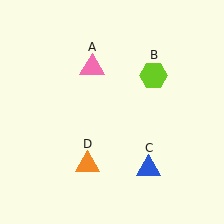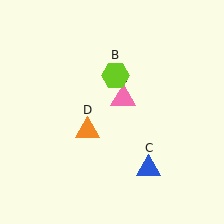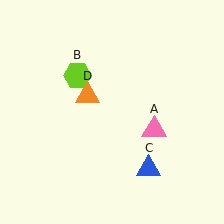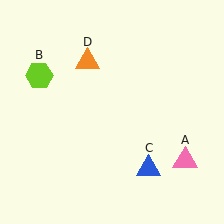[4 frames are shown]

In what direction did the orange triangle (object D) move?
The orange triangle (object D) moved up.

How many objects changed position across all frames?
3 objects changed position: pink triangle (object A), lime hexagon (object B), orange triangle (object D).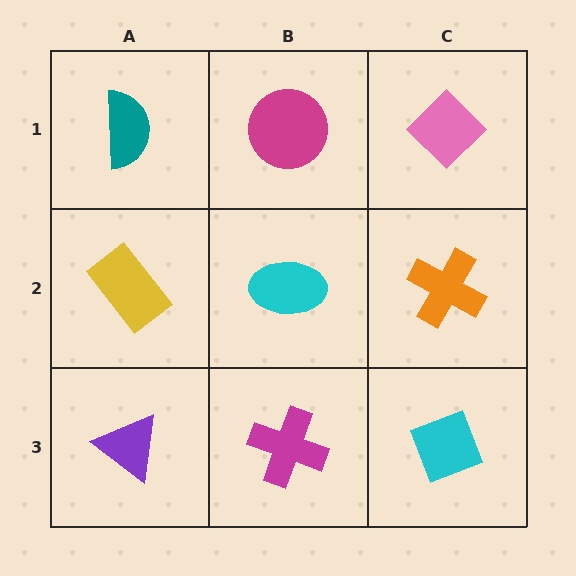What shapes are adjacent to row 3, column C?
An orange cross (row 2, column C), a magenta cross (row 3, column B).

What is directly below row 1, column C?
An orange cross.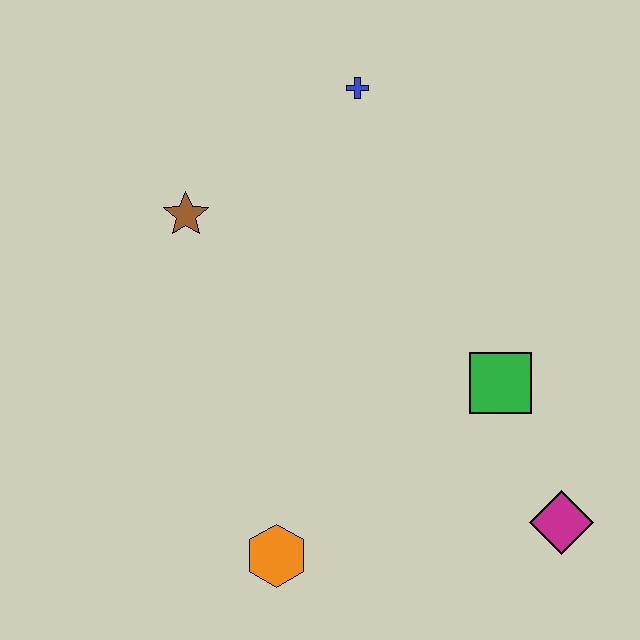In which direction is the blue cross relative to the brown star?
The blue cross is to the right of the brown star.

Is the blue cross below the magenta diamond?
No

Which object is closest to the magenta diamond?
The green square is closest to the magenta diamond.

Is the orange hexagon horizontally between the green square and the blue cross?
No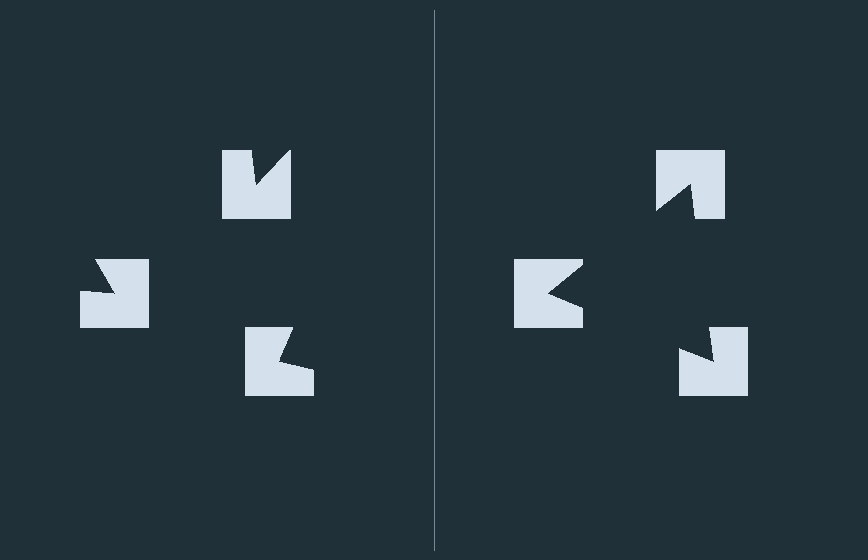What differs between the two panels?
The notched squares are positioned identically on both sides; only the wedge orientations differ. On the right they align to a triangle; on the left they are misaligned.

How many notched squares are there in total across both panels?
6 — 3 on each side.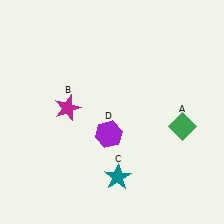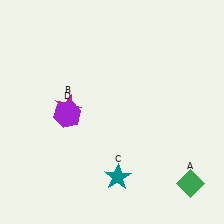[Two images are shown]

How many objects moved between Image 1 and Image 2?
2 objects moved between the two images.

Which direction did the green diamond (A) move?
The green diamond (A) moved down.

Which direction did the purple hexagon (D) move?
The purple hexagon (D) moved left.